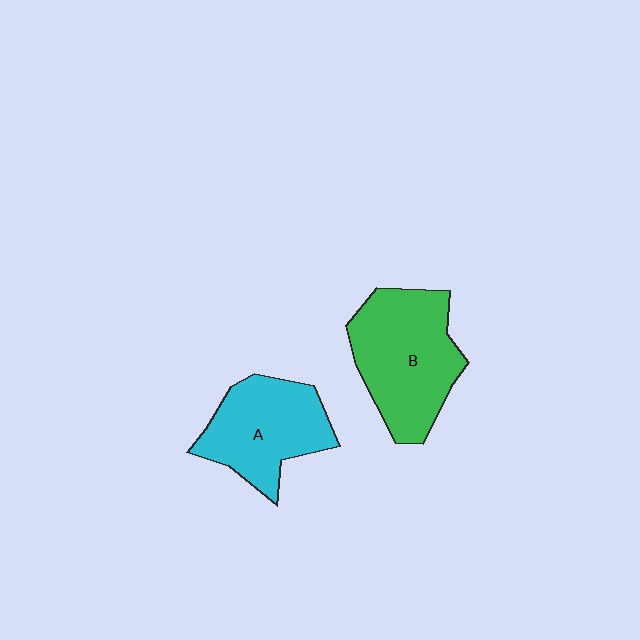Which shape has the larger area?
Shape B (green).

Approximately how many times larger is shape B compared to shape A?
Approximately 1.2 times.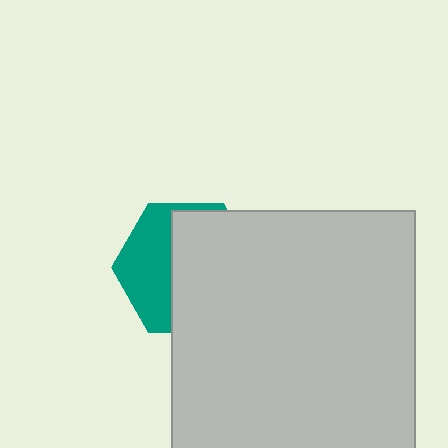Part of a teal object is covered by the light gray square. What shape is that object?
It is a hexagon.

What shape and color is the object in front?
The object in front is a light gray square.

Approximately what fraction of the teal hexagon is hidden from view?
Roughly 61% of the teal hexagon is hidden behind the light gray square.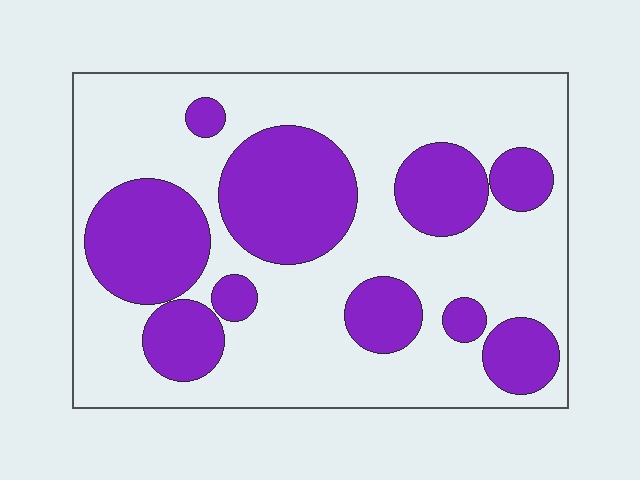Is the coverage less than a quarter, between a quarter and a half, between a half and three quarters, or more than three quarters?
Between a quarter and a half.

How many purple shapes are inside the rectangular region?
10.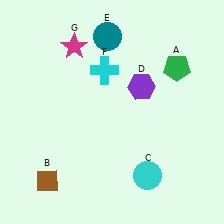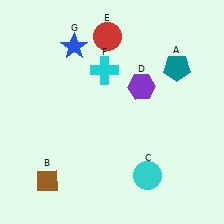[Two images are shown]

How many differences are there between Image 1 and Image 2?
There are 3 differences between the two images.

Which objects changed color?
A changed from green to teal. E changed from teal to red. G changed from magenta to blue.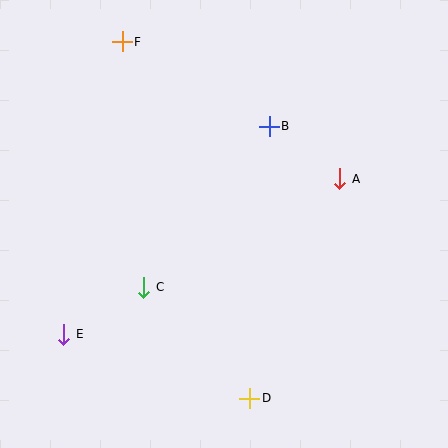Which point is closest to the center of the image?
Point C at (144, 287) is closest to the center.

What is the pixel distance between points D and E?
The distance between D and E is 196 pixels.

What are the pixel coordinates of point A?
Point A is at (340, 179).